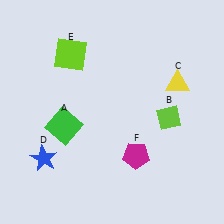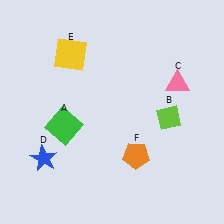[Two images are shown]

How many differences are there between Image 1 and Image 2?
There are 3 differences between the two images.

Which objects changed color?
C changed from yellow to pink. E changed from lime to yellow. F changed from magenta to orange.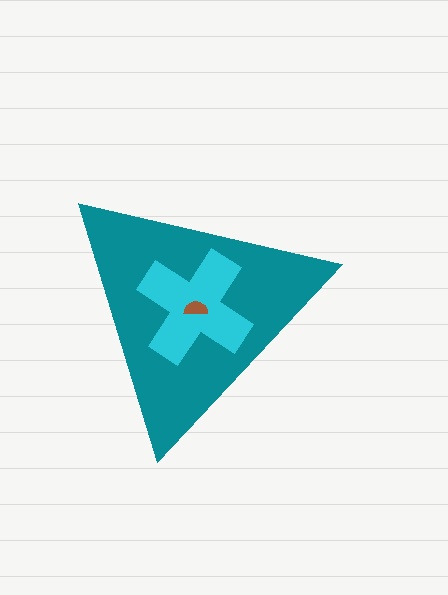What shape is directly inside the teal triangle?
The cyan cross.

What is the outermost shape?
The teal triangle.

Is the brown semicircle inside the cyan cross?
Yes.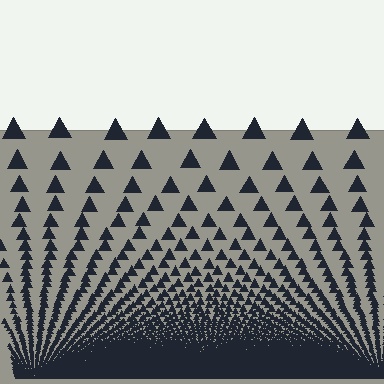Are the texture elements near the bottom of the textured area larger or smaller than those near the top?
Smaller. The gradient is inverted — elements near the bottom are smaller and denser.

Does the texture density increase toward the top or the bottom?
Density increases toward the bottom.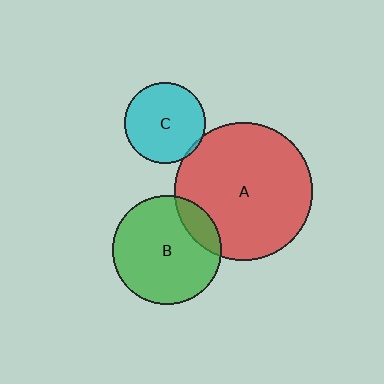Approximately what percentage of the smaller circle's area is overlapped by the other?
Approximately 5%.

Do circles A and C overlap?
Yes.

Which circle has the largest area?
Circle A (red).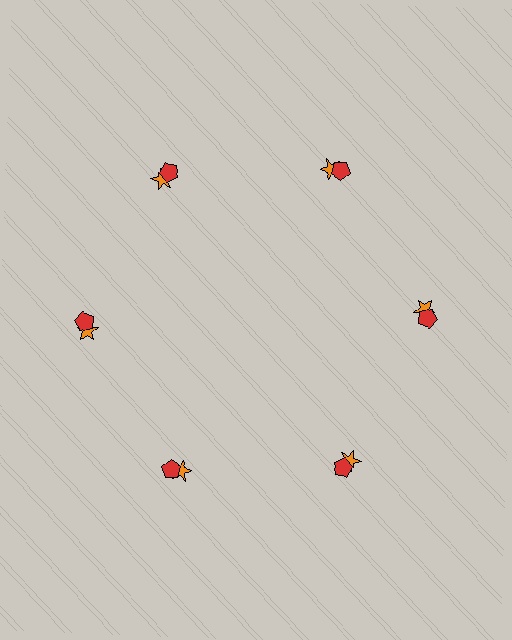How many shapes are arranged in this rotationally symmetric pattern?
There are 12 shapes, arranged in 6 groups of 2.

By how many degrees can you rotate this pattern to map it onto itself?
The pattern maps onto itself every 60 degrees of rotation.